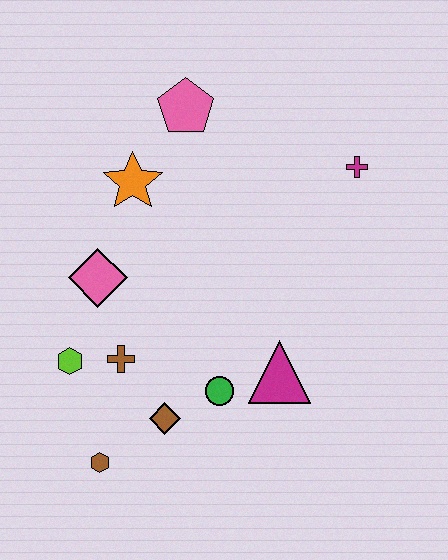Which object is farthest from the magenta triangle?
The pink pentagon is farthest from the magenta triangle.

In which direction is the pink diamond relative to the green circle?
The pink diamond is to the left of the green circle.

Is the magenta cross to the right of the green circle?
Yes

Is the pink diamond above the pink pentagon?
No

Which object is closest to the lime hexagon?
The brown cross is closest to the lime hexagon.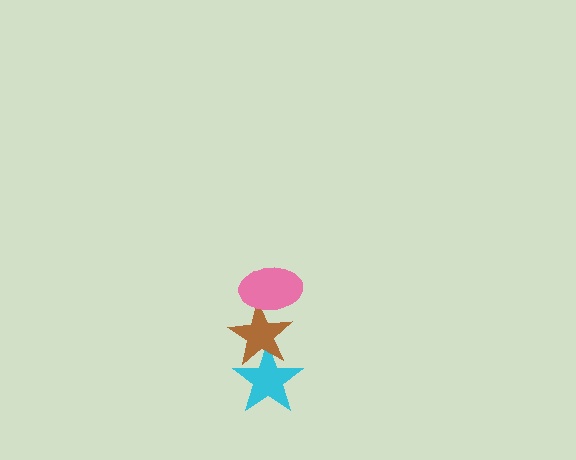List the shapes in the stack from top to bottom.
From top to bottom: the pink ellipse, the brown star, the cyan star.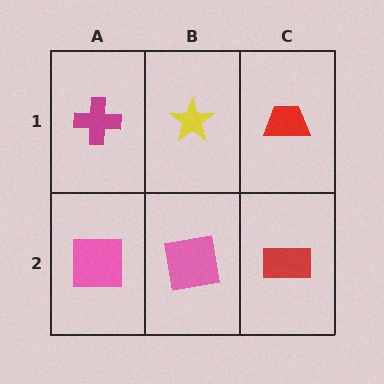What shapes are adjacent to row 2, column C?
A red trapezoid (row 1, column C), a pink square (row 2, column B).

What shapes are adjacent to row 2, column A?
A magenta cross (row 1, column A), a pink square (row 2, column B).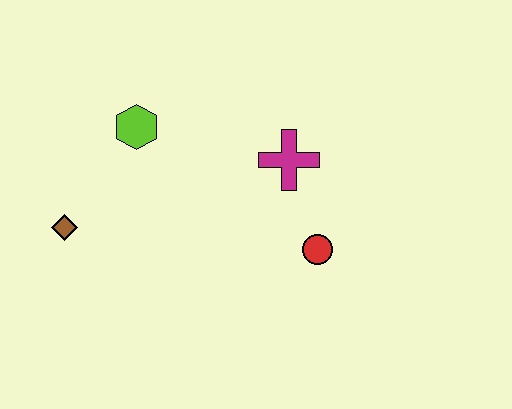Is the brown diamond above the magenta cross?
No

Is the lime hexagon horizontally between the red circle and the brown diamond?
Yes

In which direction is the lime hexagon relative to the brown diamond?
The lime hexagon is above the brown diamond.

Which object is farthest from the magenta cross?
The brown diamond is farthest from the magenta cross.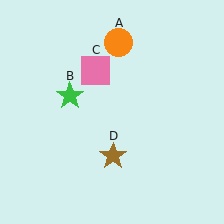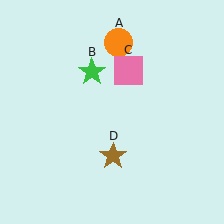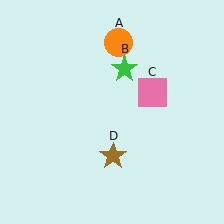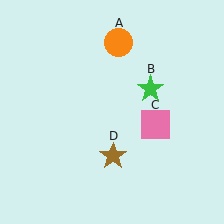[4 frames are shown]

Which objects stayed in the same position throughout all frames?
Orange circle (object A) and brown star (object D) remained stationary.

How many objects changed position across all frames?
2 objects changed position: green star (object B), pink square (object C).